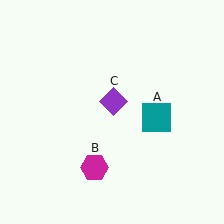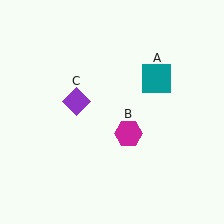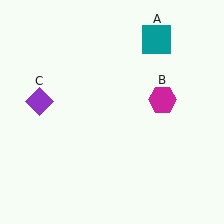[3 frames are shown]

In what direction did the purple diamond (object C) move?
The purple diamond (object C) moved left.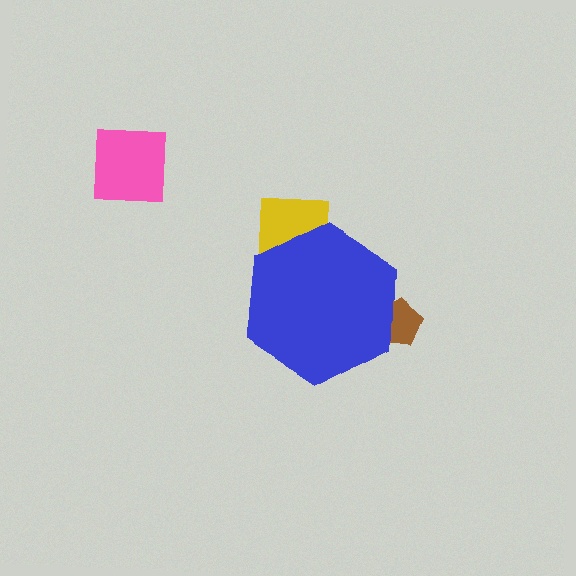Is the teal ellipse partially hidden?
Yes, the teal ellipse is partially hidden behind the blue hexagon.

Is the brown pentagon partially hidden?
Yes, the brown pentagon is partially hidden behind the blue hexagon.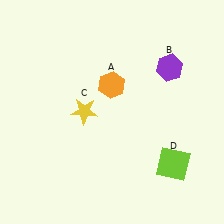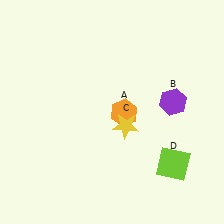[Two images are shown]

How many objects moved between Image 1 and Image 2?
3 objects moved between the two images.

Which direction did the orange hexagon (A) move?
The orange hexagon (A) moved down.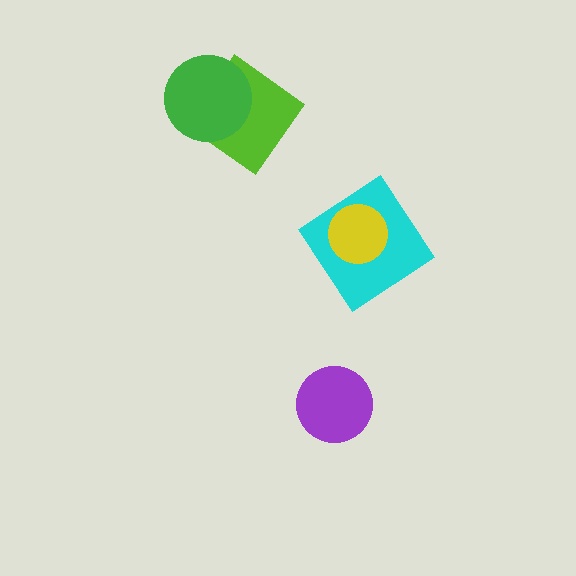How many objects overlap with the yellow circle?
1 object overlaps with the yellow circle.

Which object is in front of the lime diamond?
The green circle is in front of the lime diamond.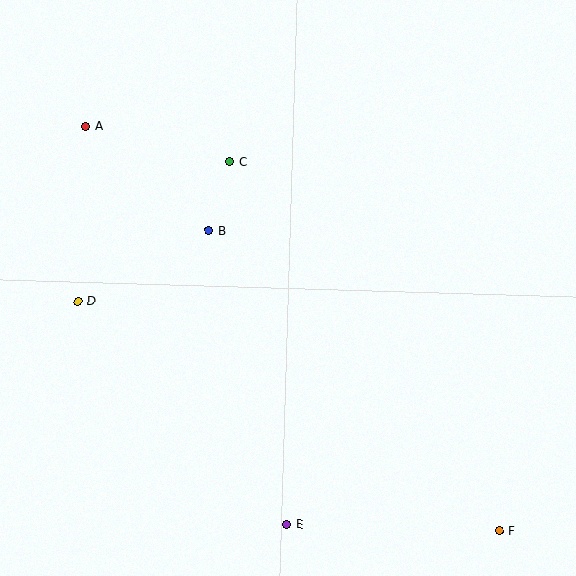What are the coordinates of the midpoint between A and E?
The midpoint between A and E is at (186, 325).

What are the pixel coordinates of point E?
Point E is at (287, 524).